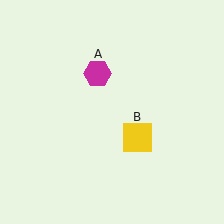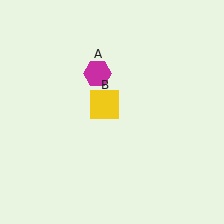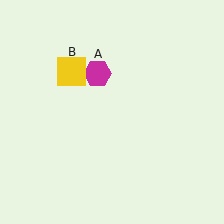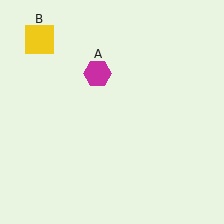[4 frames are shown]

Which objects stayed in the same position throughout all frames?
Magenta hexagon (object A) remained stationary.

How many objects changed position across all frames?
1 object changed position: yellow square (object B).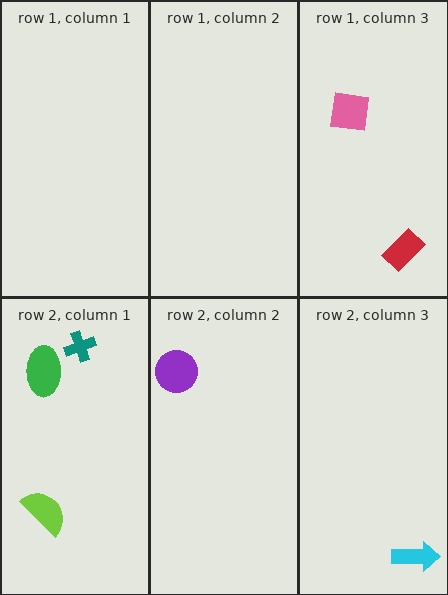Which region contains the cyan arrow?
The row 2, column 3 region.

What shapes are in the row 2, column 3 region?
The cyan arrow.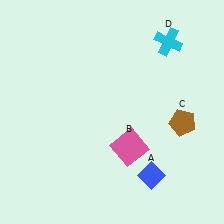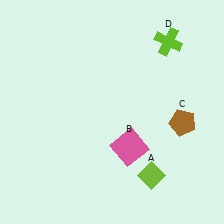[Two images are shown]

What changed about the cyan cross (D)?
In Image 1, D is cyan. In Image 2, it changed to lime.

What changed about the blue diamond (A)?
In Image 1, A is blue. In Image 2, it changed to lime.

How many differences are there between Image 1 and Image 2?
There are 2 differences between the two images.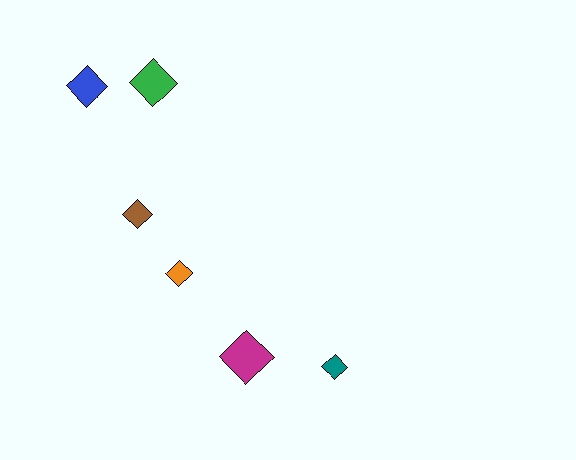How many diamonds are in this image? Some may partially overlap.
There are 6 diamonds.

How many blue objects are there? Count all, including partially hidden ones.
There is 1 blue object.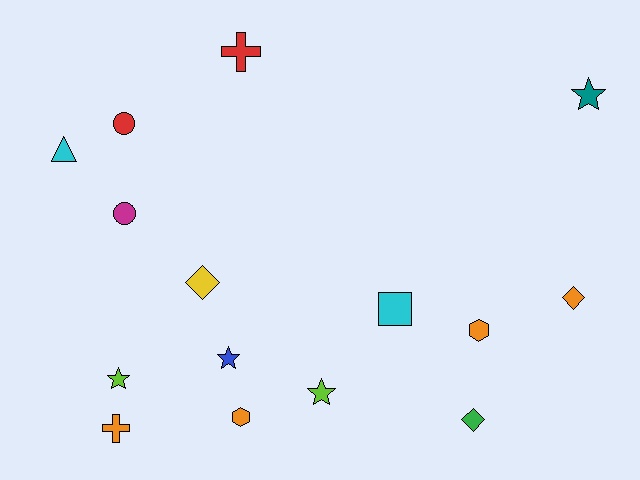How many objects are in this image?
There are 15 objects.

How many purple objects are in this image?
There are no purple objects.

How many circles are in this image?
There are 2 circles.